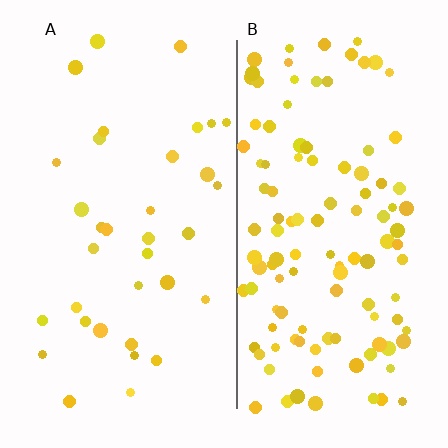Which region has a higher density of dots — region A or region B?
B (the right).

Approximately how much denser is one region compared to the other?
Approximately 3.4× — region B over region A.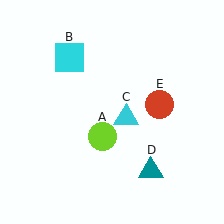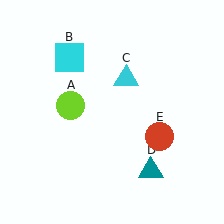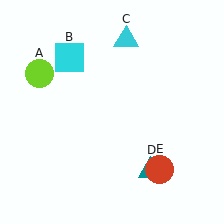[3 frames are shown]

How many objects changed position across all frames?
3 objects changed position: lime circle (object A), cyan triangle (object C), red circle (object E).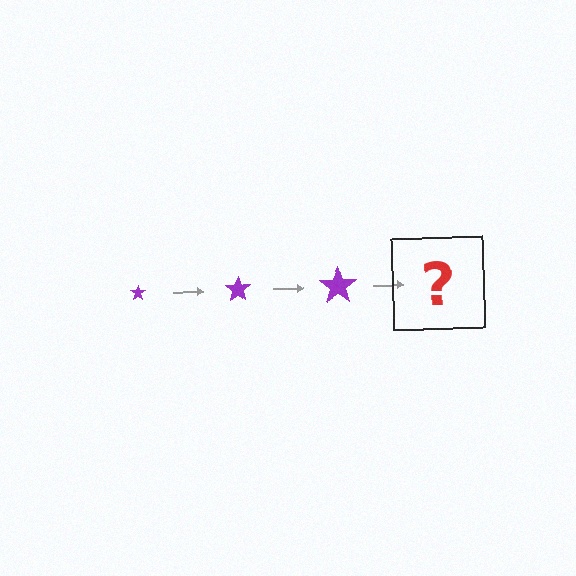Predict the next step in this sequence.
The next step is a purple star, larger than the previous one.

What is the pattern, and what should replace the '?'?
The pattern is that the star gets progressively larger each step. The '?' should be a purple star, larger than the previous one.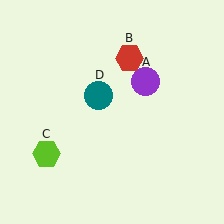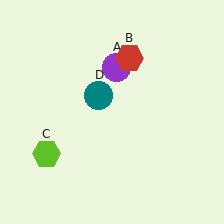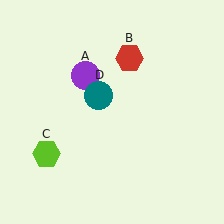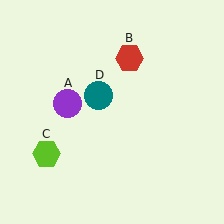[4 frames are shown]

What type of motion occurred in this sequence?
The purple circle (object A) rotated counterclockwise around the center of the scene.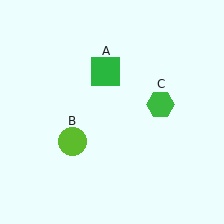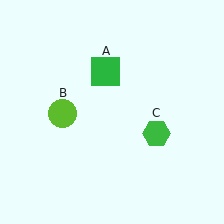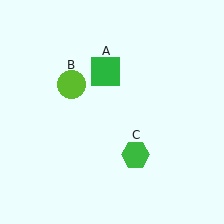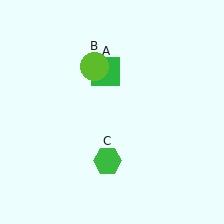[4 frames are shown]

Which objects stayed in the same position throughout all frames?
Green square (object A) remained stationary.